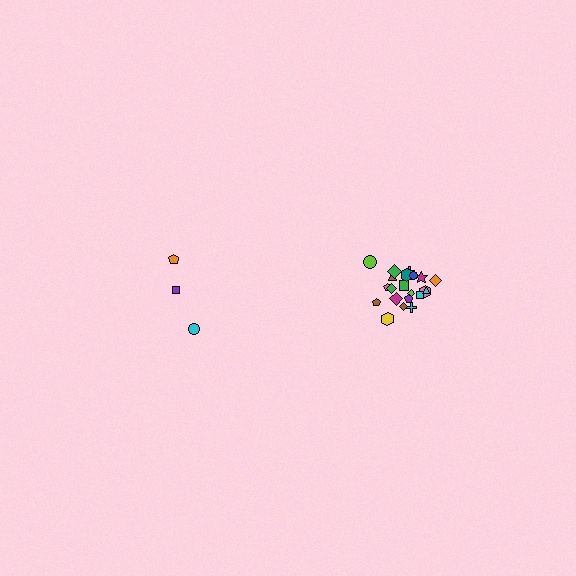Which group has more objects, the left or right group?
The right group.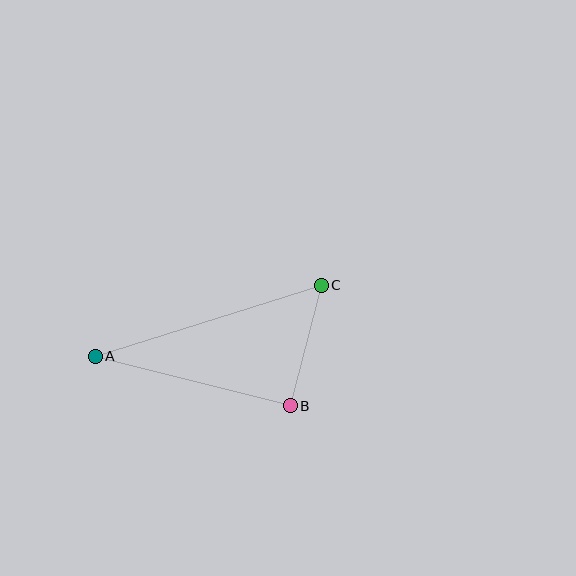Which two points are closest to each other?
Points B and C are closest to each other.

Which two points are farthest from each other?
Points A and C are farthest from each other.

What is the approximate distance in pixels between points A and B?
The distance between A and B is approximately 201 pixels.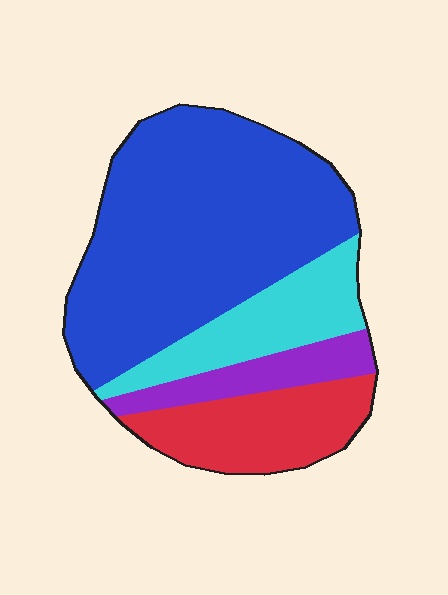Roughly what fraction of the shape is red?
Red covers 18% of the shape.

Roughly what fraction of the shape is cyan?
Cyan covers around 15% of the shape.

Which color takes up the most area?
Blue, at roughly 55%.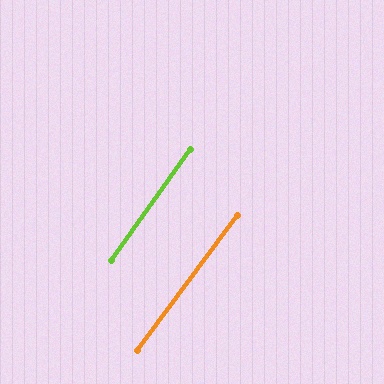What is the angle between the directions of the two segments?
Approximately 2 degrees.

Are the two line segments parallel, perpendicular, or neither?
Parallel — their directions differ by only 1.5°.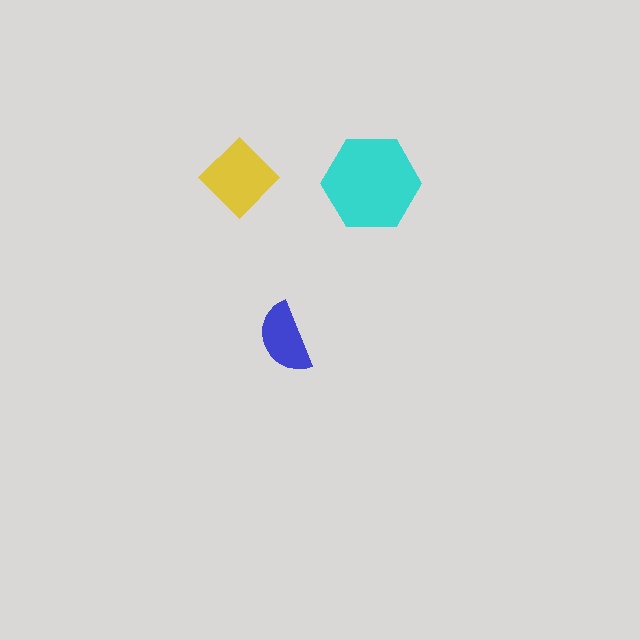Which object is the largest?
The cyan hexagon.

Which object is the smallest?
The blue semicircle.